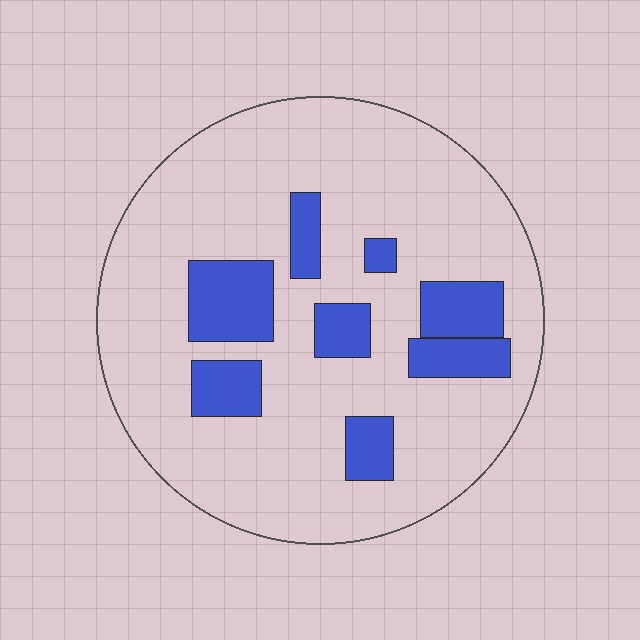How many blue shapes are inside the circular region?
8.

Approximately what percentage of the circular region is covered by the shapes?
Approximately 20%.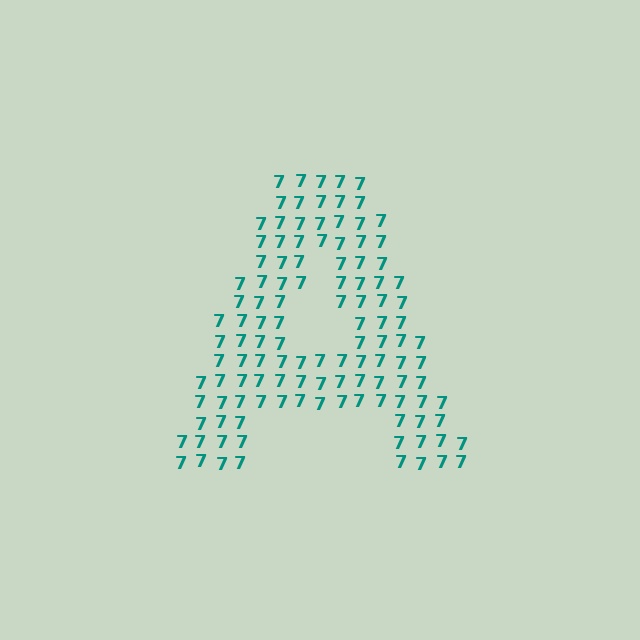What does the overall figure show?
The overall figure shows the letter A.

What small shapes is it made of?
It is made of small digit 7's.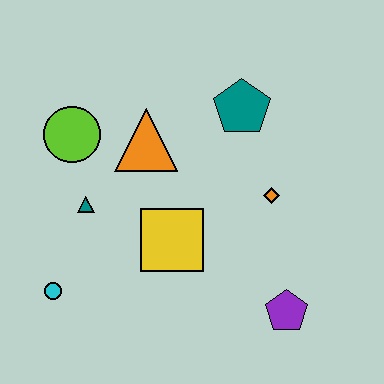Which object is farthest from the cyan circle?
The teal pentagon is farthest from the cyan circle.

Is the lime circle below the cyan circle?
No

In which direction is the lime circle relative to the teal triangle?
The lime circle is above the teal triangle.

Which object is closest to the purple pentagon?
The orange diamond is closest to the purple pentagon.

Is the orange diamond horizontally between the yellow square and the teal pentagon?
No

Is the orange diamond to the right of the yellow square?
Yes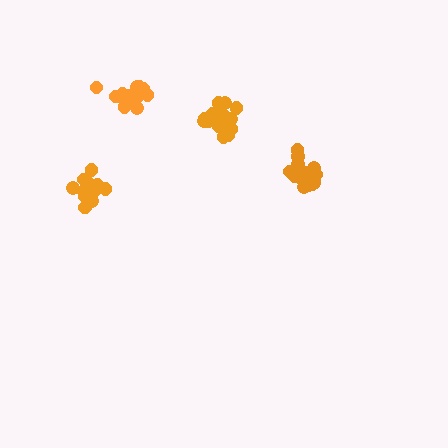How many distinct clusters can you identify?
There are 4 distinct clusters.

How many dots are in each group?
Group 1: 17 dots, Group 2: 21 dots, Group 3: 19 dots, Group 4: 19 dots (76 total).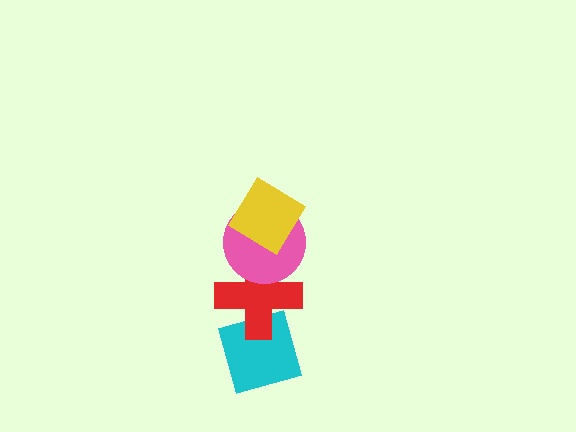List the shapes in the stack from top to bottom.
From top to bottom: the yellow diamond, the pink circle, the red cross, the cyan diamond.